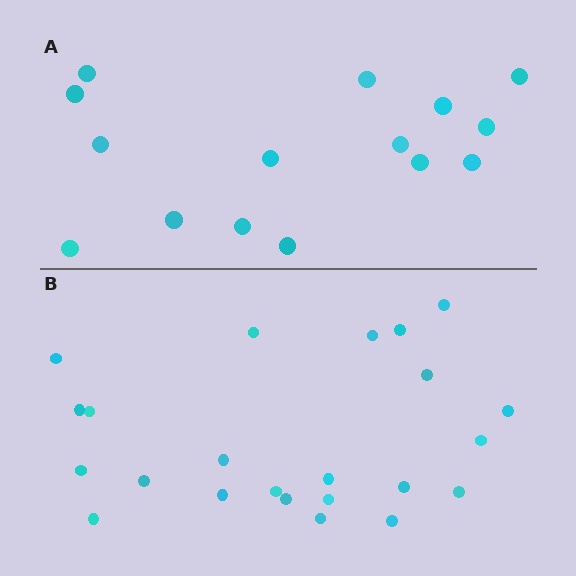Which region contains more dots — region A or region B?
Region B (the bottom region) has more dots.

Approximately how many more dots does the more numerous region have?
Region B has roughly 8 or so more dots than region A.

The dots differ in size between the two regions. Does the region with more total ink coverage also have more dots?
No. Region A has more total ink coverage because its dots are larger, but region B actually contains more individual dots. Total area can be misleading — the number of items is what matters here.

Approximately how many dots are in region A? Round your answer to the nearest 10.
About 20 dots. (The exact count is 15, which rounds to 20.)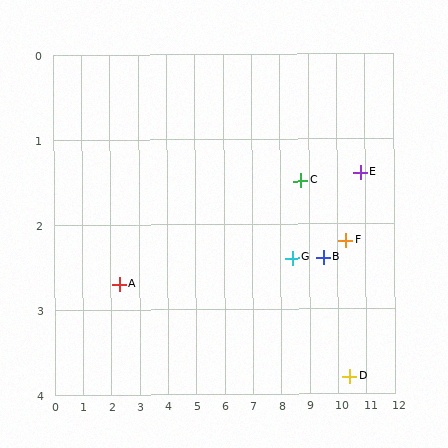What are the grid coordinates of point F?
Point F is at approximately (10.3, 2.2).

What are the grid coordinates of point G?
Point G is at approximately (8.4, 2.4).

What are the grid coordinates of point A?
Point A is at approximately (2.3, 2.7).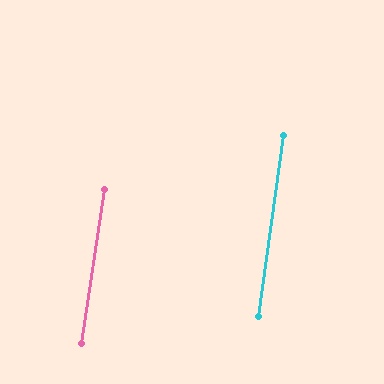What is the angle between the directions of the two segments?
Approximately 0 degrees.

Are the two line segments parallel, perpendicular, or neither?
Parallel — their directions differ by only 0.3°.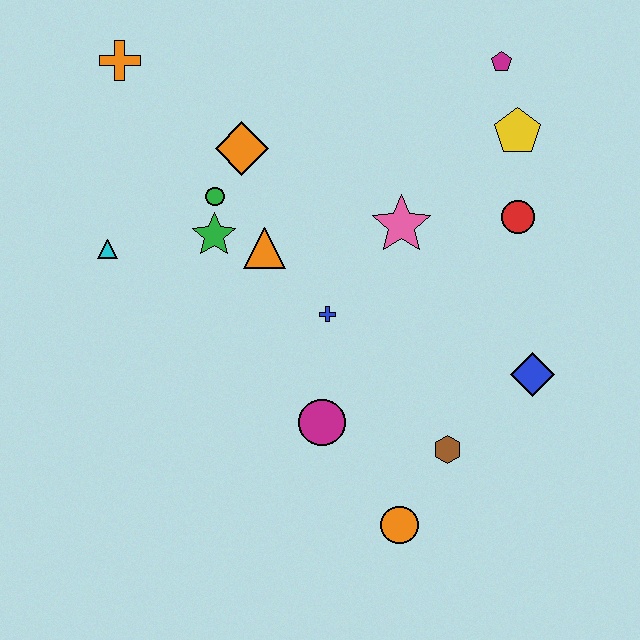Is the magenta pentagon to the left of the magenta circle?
No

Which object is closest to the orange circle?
The brown hexagon is closest to the orange circle.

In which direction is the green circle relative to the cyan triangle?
The green circle is to the right of the cyan triangle.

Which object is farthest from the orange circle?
The orange cross is farthest from the orange circle.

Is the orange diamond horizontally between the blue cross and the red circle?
No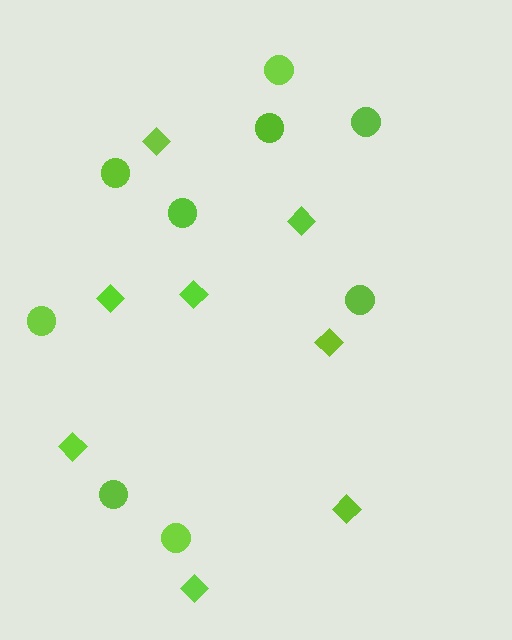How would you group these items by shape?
There are 2 groups: one group of circles (9) and one group of diamonds (8).